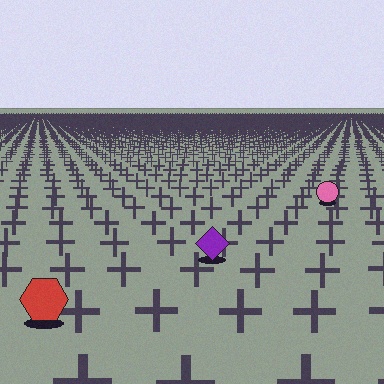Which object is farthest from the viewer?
The pink circle is farthest from the viewer. It appears smaller and the ground texture around it is denser.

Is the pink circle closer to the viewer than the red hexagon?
No. The red hexagon is closer — you can tell from the texture gradient: the ground texture is coarser near it.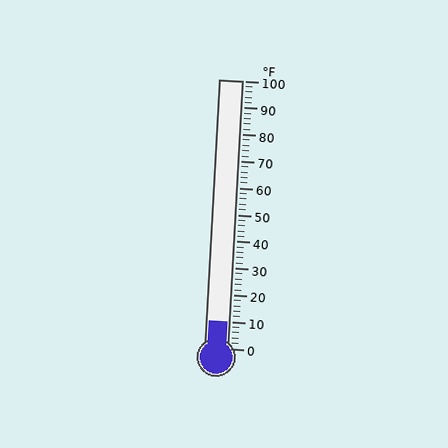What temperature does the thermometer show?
The thermometer shows approximately 10°F.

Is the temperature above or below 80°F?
The temperature is below 80°F.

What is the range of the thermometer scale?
The thermometer scale ranges from 0°F to 100°F.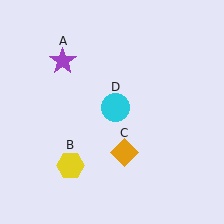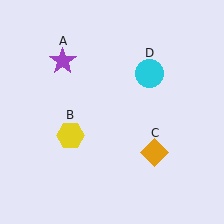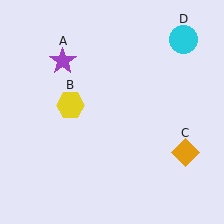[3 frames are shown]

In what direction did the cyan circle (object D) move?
The cyan circle (object D) moved up and to the right.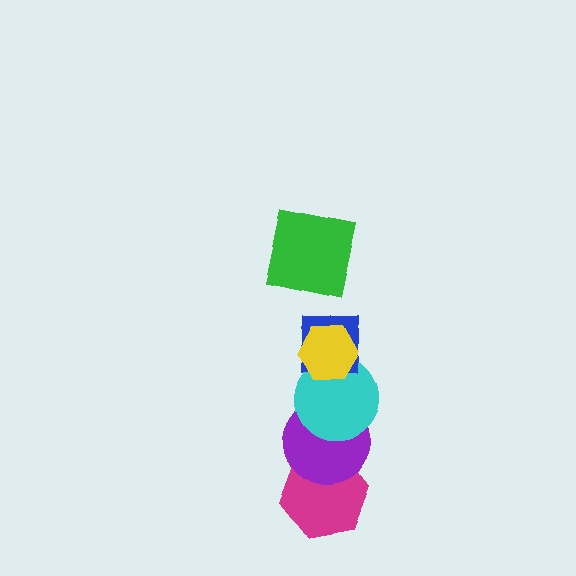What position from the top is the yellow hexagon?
The yellow hexagon is 2nd from the top.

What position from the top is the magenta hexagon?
The magenta hexagon is 6th from the top.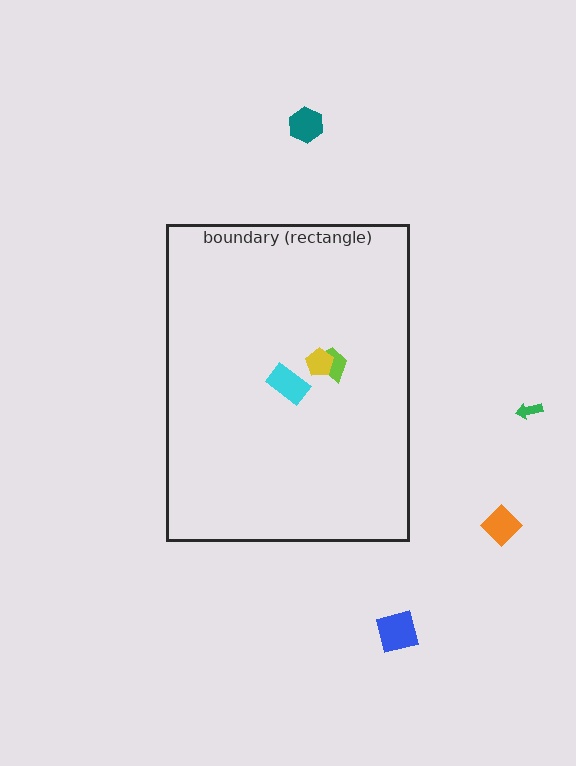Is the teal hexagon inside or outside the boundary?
Outside.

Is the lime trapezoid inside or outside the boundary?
Inside.